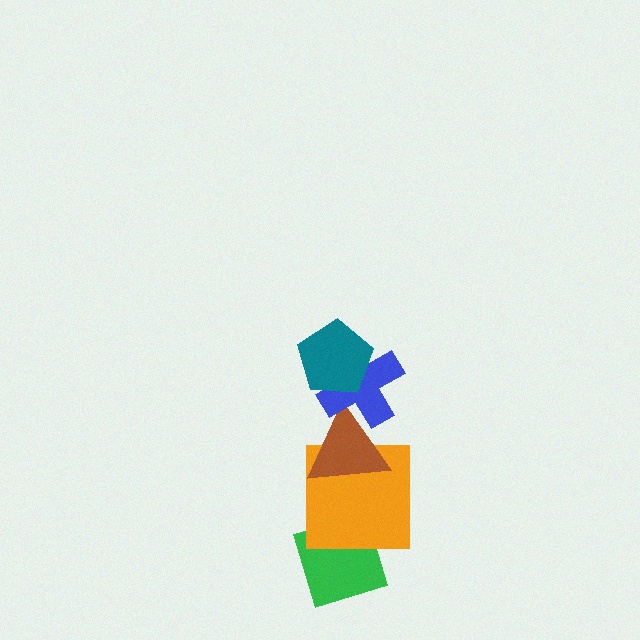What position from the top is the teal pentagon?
The teal pentagon is 1st from the top.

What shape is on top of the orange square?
The brown triangle is on top of the orange square.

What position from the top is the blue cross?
The blue cross is 2nd from the top.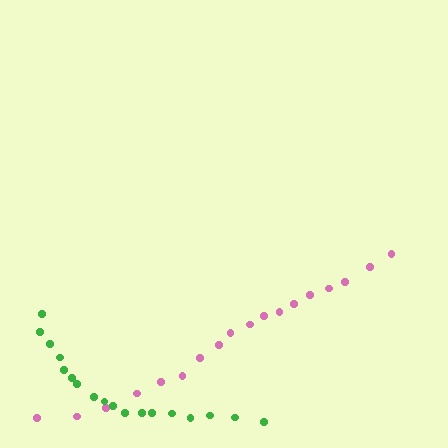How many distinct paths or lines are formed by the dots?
There are 2 distinct paths.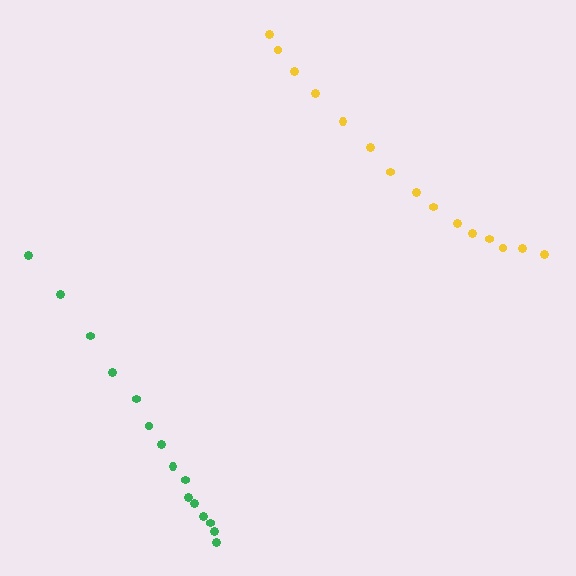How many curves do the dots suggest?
There are 2 distinct paths.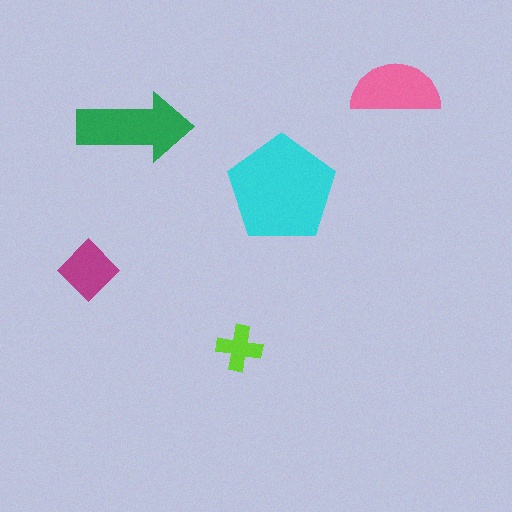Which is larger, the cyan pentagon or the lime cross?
The cyan pentagon.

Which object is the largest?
The cyan pentagon.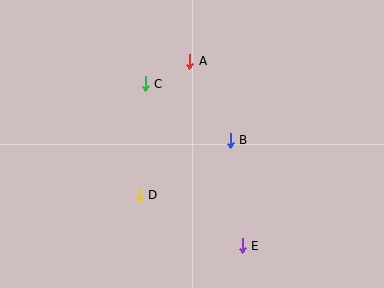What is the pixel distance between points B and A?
The distance between B and A is 89 pixels.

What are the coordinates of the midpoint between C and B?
The midpoint between C and B is at (188, 112).